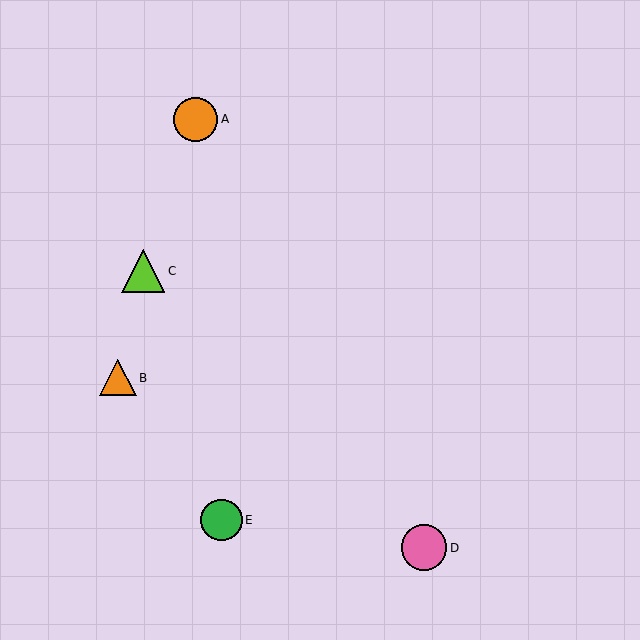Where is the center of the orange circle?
The center of the orange circle is at (196, 119).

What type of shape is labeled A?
Shape A is an orange circle.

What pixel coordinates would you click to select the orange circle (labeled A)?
Click at (196, 119) to select the orange circle A.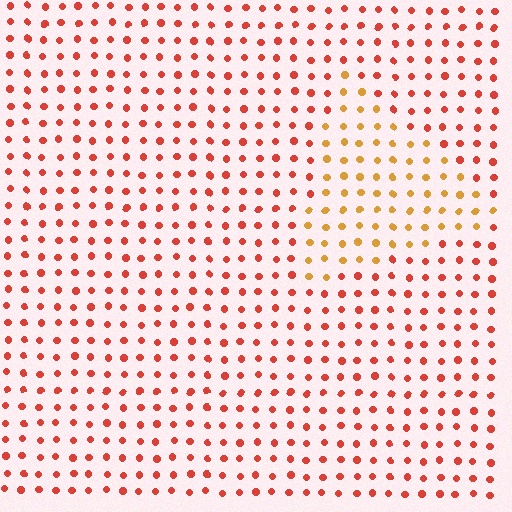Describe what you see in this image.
The image is filled with small red elements in a uniform arrangement. A triangle-shaped region is visible where the elements are tinted to a slightly different hue, forming a subtle color boundary.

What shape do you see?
I see a triangle.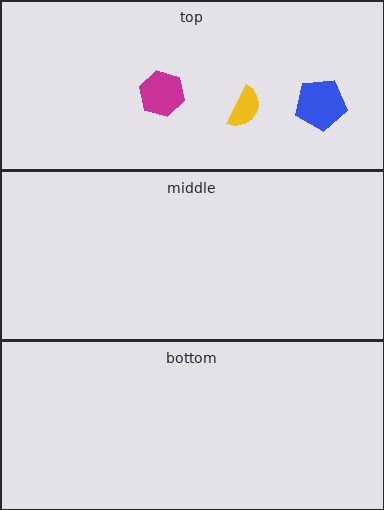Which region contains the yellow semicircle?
The top region.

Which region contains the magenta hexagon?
The top region.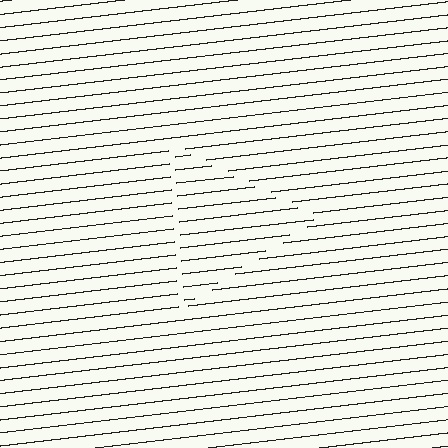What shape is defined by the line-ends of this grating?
An illusory triangle. The interior of the shape contains the same grating, shifted by half a period — the contour is defined by the phase discontinuity where line-ends from the inner and outer gratings abut.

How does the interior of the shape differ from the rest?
The interior of the shape contains the same grating, shifted by half a period — the contour is defined by the phase discontinuity where line-ends from the inner and outer gratings abut.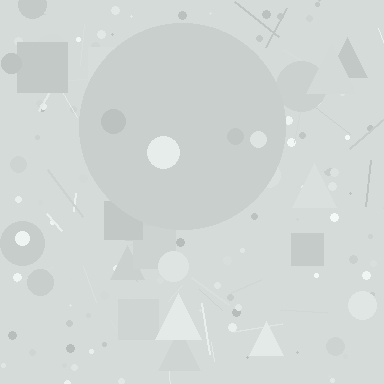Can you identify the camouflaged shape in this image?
The camouflaged shape is a circle.